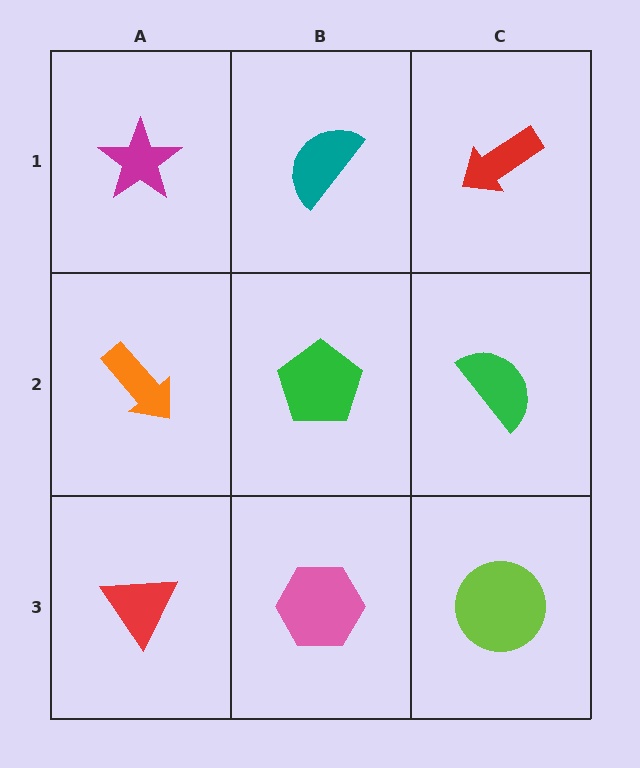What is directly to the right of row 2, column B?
A green semicircle.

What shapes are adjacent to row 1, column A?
An orange arrow (row 2, column A), a teal semicircle (row 1, column B).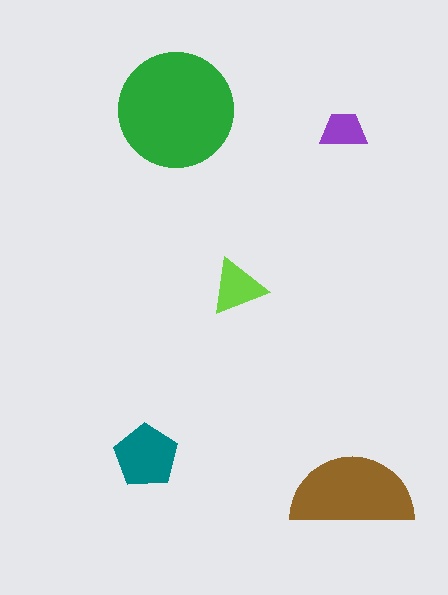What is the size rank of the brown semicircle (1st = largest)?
2nd.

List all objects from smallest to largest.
The purple trapezoid, the lime triangle, the teal pentagon, the brown semicircle, the green circle.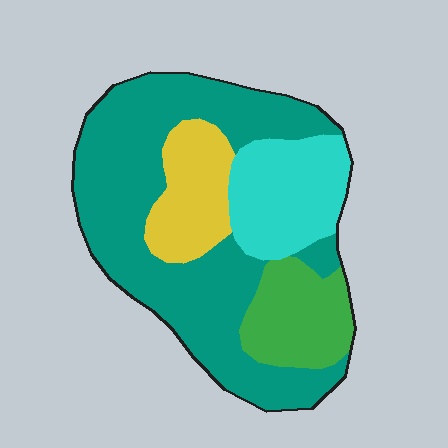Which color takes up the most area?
Teal, at roughly 55%.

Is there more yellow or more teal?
Teal.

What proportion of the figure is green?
Green covers about 15% of the figure.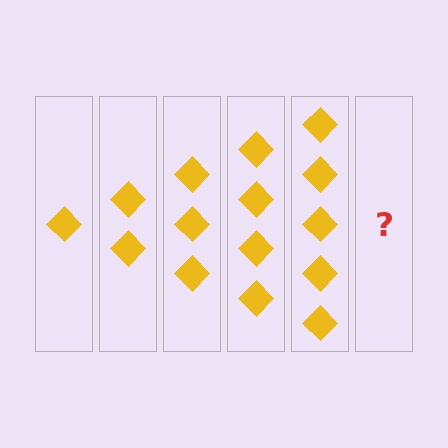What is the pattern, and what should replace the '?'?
The pattern is that each step adds one more diamond. The '?' should be 6 diamonds.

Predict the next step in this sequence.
The next step is 6 diamonds.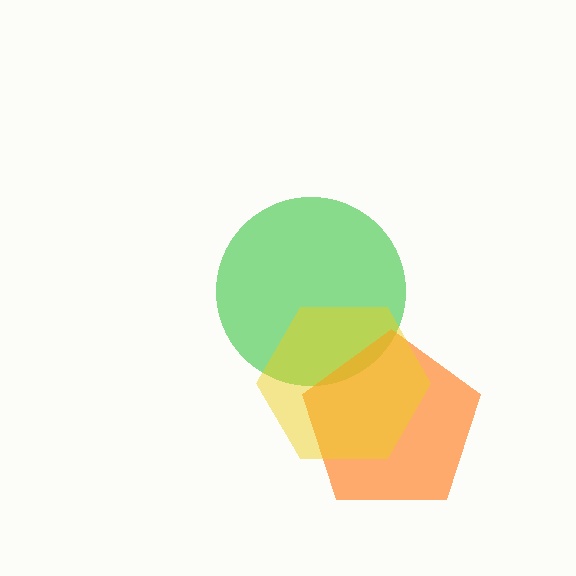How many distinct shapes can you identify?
There are 3 distinct shapes: a green circle, an orange pentagon, a yellow hexagon.